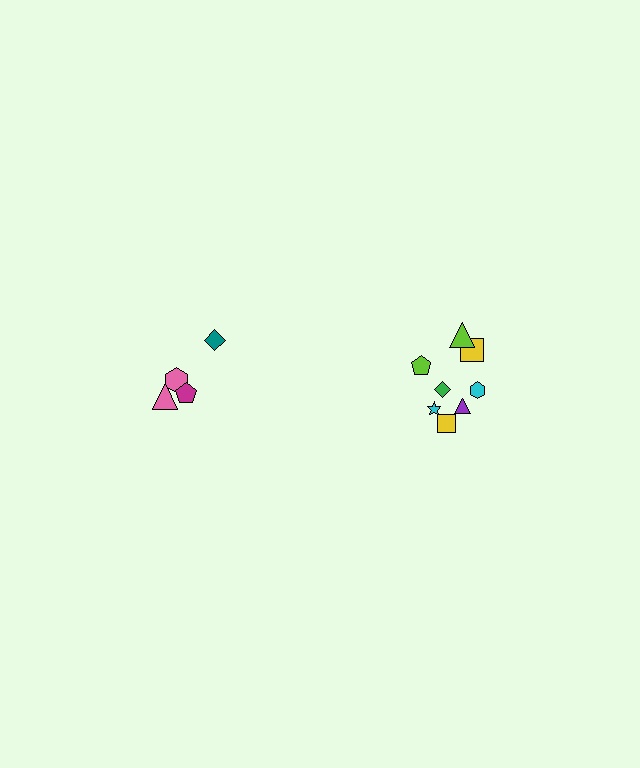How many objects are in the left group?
There are 4 objects.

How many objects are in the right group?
There are 8 objects.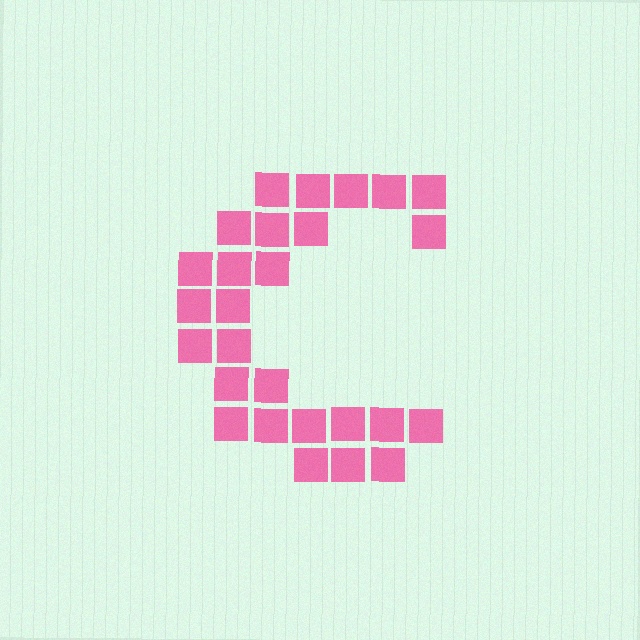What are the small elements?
The small elements are squares.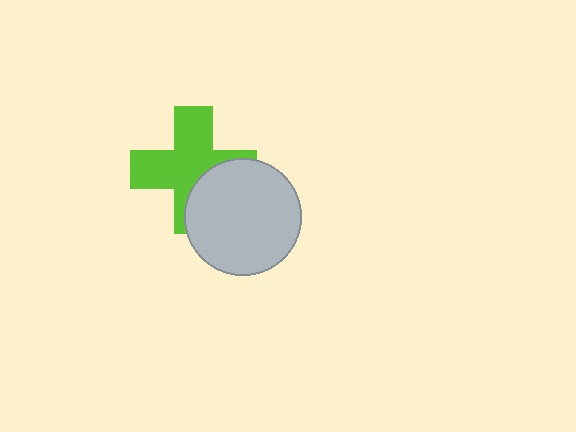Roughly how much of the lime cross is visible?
Most of it is visible (roughly 67%).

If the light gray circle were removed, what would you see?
You would see the complete lime cross.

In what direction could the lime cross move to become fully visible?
The lime cross could move toward the upper-left. That would shift it out from behind the light gray circle entirely.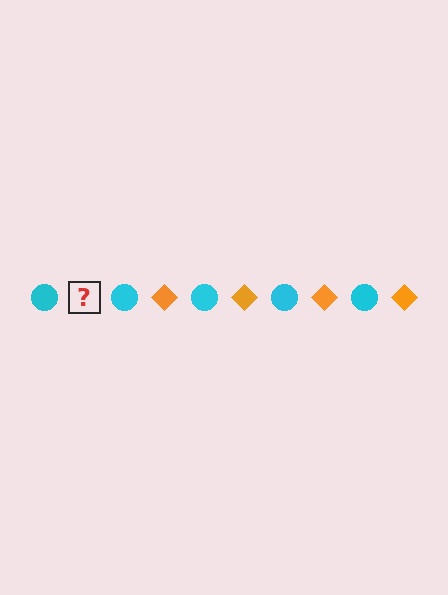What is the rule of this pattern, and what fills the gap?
The rule is that the pattern alternates between cyan circle and orange diamond. The gap should be filled with an orange diamond.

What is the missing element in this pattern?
The missing element is an orange diamond.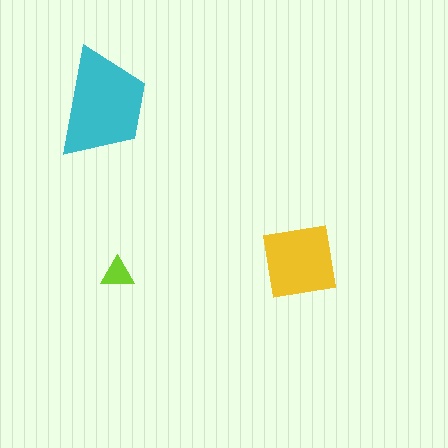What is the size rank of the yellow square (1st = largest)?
2nd.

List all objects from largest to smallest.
The cyan trapezoid, the yellow square, the lime triangle.